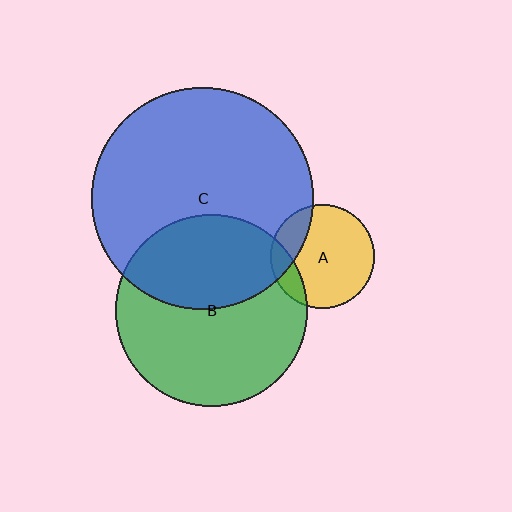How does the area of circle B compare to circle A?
Approximately 3.4 times.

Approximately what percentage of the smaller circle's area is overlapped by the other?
Approximately 20%.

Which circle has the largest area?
Circle C (blue).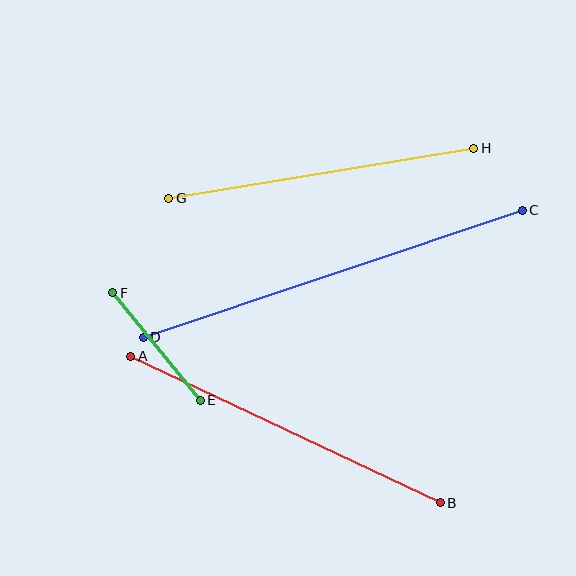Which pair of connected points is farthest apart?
Points C and D are farthest apart.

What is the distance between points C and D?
The distance is approximately 400 pixels.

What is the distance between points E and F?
The distance is approximately 139 pixels.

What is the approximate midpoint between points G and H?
The midpoint is at approximately (321, 173) pixels.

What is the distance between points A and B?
The distance is approximately 342 pixels.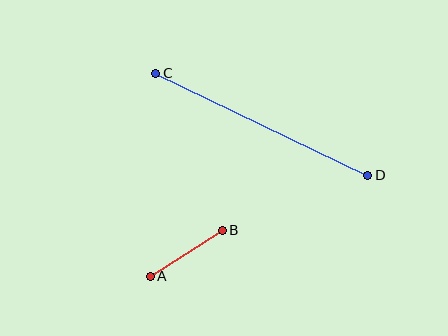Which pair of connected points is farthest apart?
Points C and D are farthest apart.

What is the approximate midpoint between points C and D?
The midpoint is at approximately (262, 124) pixels.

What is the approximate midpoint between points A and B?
The midpoint is at approximately (186, 253) pixels.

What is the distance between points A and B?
The distance is approximately 85 pixels.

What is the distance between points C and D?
The distance is approximately 235 pixels.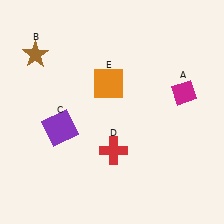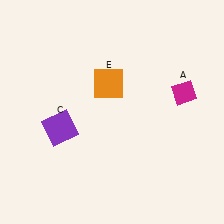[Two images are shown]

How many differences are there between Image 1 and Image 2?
There are 2 differences between the two images.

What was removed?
The red cross (D), the brown star (B) were removed in Image 2.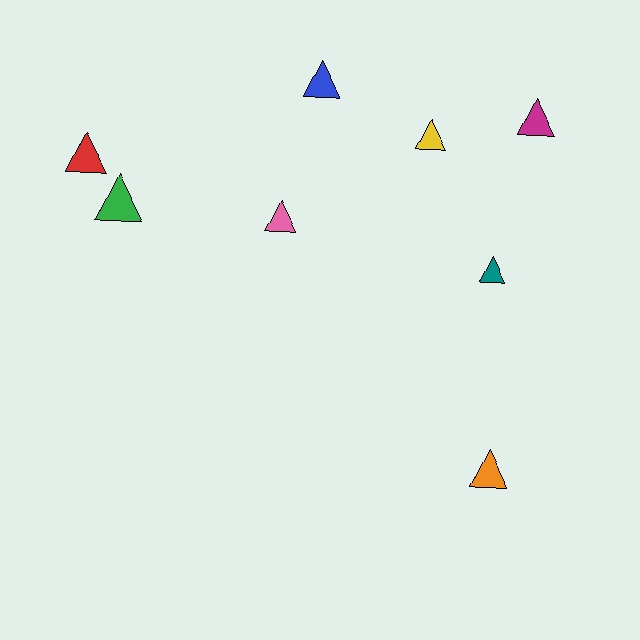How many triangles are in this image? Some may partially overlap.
There are 8 triangles.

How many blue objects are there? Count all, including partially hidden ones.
There is 1 blue object.